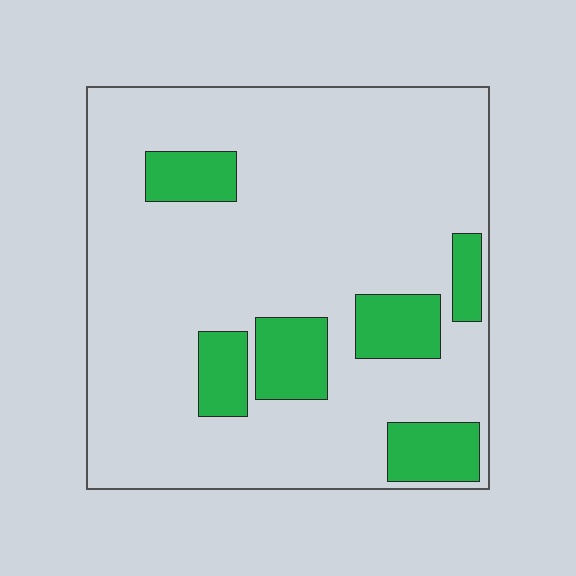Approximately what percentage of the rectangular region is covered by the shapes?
Approximately 20%.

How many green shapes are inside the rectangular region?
6.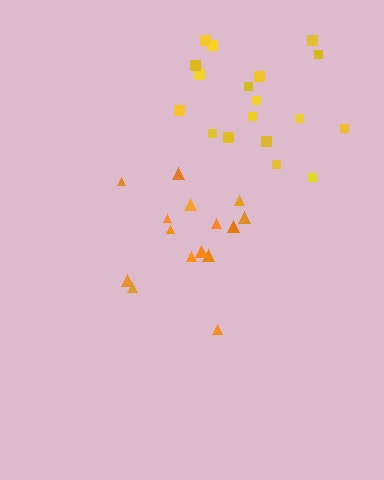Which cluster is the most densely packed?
Orange.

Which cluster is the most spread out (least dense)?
Yellow.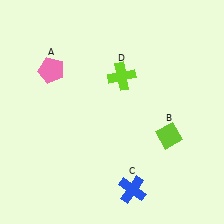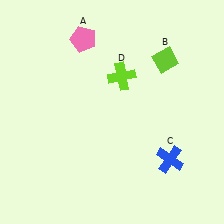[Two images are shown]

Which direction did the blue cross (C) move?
The blue cross (C) moved right.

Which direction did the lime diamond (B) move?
The lime diamond (B) moved up.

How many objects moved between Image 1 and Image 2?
3 objects moved between the two images.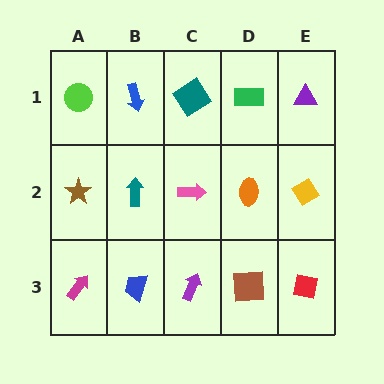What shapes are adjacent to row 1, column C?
A pink arrow (row 2, column C), a blue arrow (row 1, column B), a green rectangle (row 1, column D).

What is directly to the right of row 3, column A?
A blue trapezoid.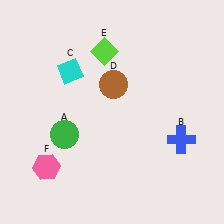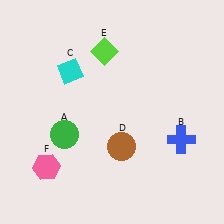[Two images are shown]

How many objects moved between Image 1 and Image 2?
1 object moved between the two images.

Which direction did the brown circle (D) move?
The brown circle (D) moved down.